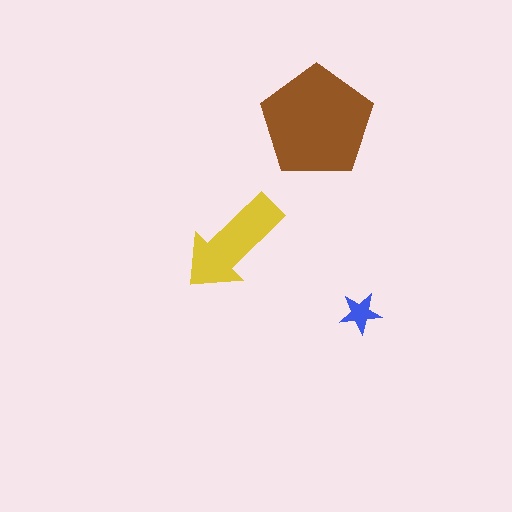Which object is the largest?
The brown pentagon.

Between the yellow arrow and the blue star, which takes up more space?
The yellow arrow.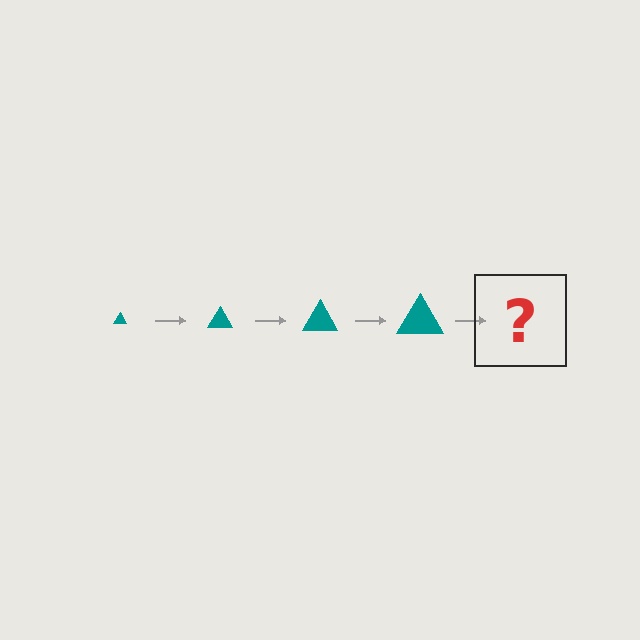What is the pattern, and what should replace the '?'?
The pattern is that the triangle gets progressively larger each step. The '?' should be a teal triangle, larger than the previous one.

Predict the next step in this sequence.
The next step is a teal triangle, larger than the previous one.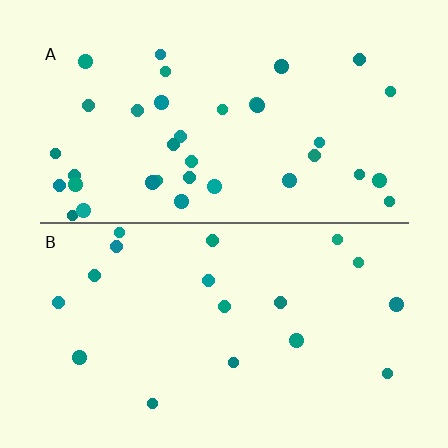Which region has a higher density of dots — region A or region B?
A (the top).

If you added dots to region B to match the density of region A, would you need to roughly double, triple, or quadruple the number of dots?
Approximately double.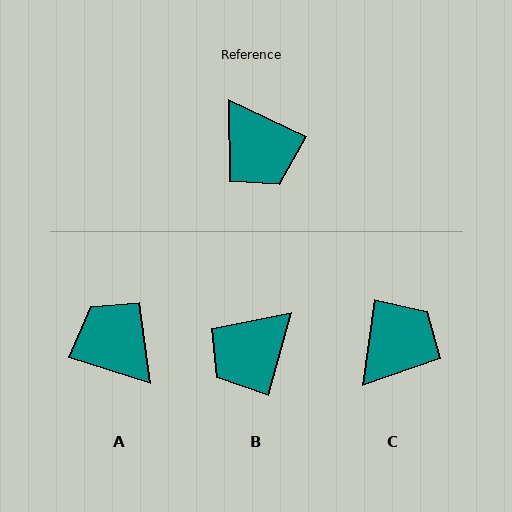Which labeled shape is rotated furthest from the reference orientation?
A, about 173 degrees away.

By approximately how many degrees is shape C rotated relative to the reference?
Approximately 108 degrees counter-clockwise.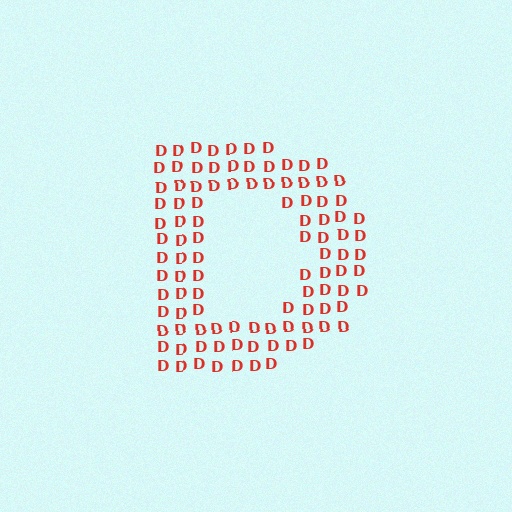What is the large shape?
The large shape is the letter D.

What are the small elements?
The small elements are letter D's.